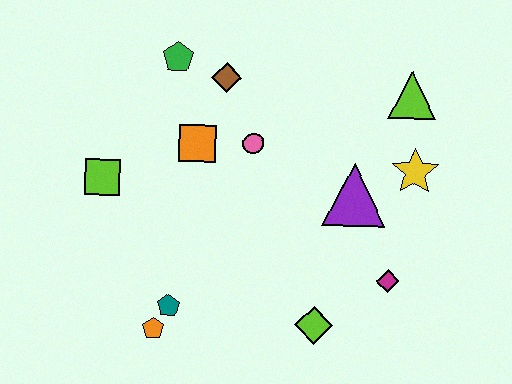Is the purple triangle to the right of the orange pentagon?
Yes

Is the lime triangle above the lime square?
Yes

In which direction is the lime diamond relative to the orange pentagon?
The lime diamond is to the right of the orange pentagon.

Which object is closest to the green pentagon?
The brown diamond is closest to the green pentagon.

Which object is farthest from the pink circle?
The orange pentagon is farthest from the pink circle.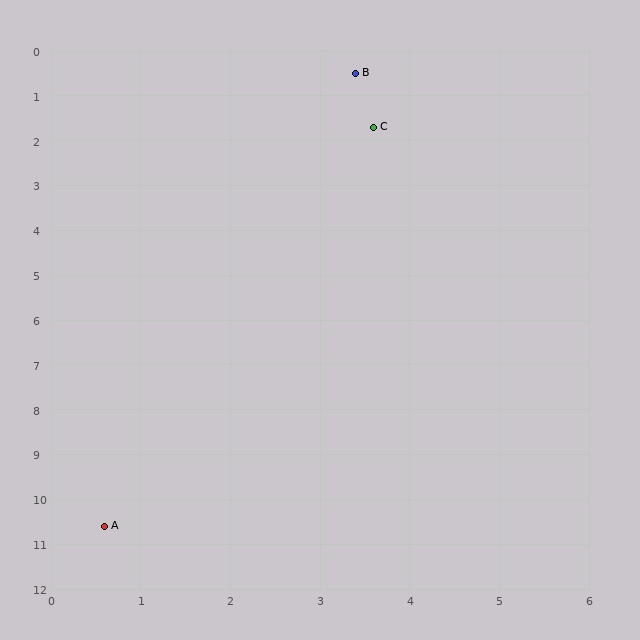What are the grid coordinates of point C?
Point C is at approximately (3.6, 1.7).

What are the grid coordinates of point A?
Point A is at approximately (0.6, 10.6).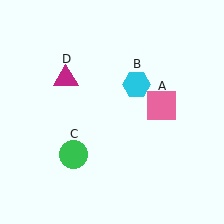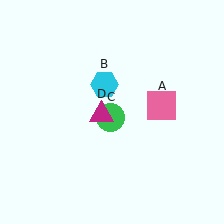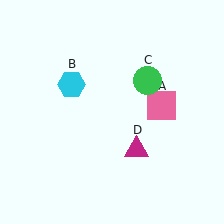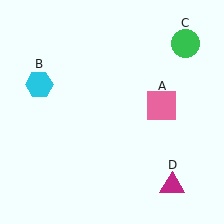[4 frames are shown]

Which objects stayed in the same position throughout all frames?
Pink square (object A) remained stationary.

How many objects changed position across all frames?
3 objects changed position: cyan hexagon (object B), green circle (object C), magenta triangle (object D).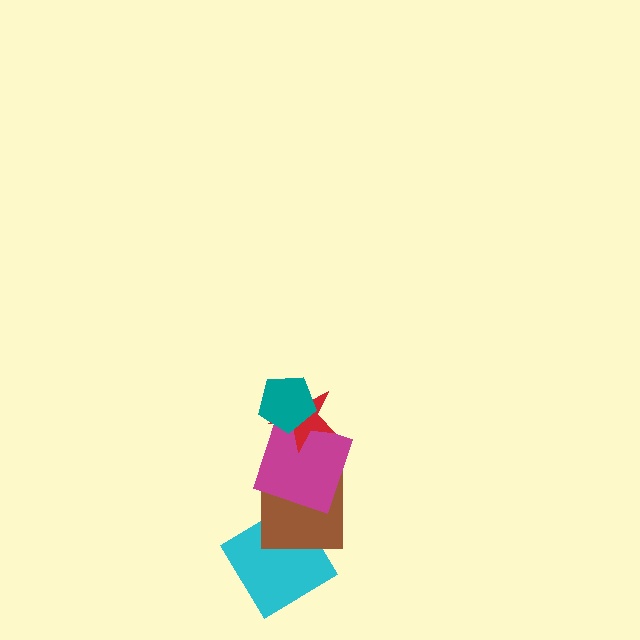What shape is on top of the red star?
The teal pentagon is on top of the red star.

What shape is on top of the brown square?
The magenta square is on top of the brown square.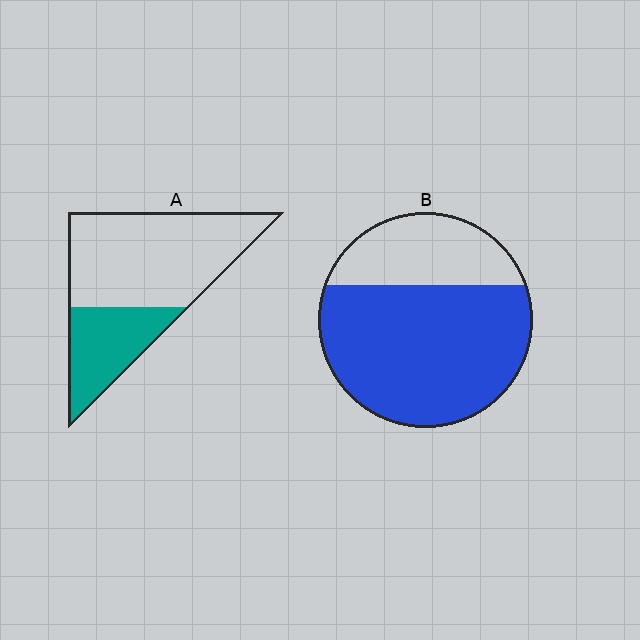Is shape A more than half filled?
No.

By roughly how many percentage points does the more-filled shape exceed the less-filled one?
By roughly 40 percentage points (B over A).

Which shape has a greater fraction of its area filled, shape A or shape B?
Shape B.